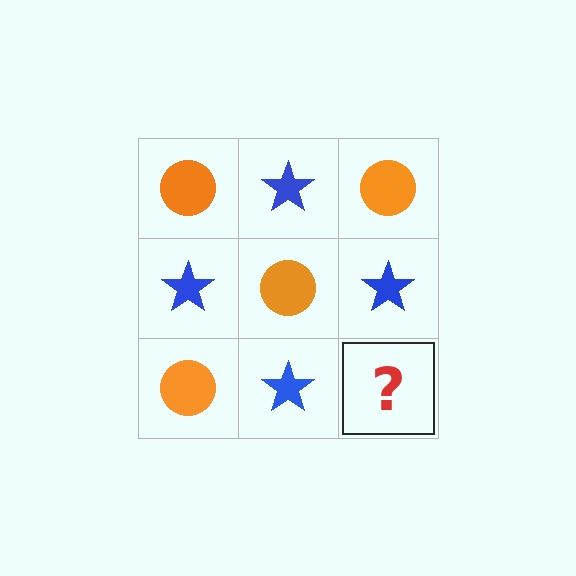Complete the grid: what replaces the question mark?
The question mark should be replaced with an orange circle.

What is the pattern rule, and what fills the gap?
The rule is that it alternates orange circle and blue star in a checkerboard pattern. The gap should be filled with an orange circle.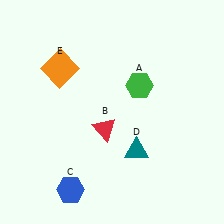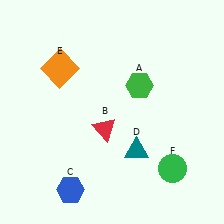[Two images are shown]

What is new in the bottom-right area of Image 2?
A green circle (F) was added in the bottom-right area of Image 2.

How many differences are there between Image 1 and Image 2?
There is 1 difference between the two images.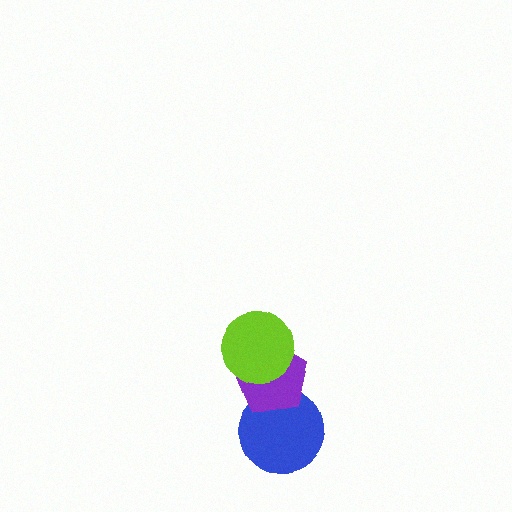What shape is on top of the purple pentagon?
The lime circle is on top of the purple pentagon.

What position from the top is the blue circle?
The blue circle is 3rd from the top.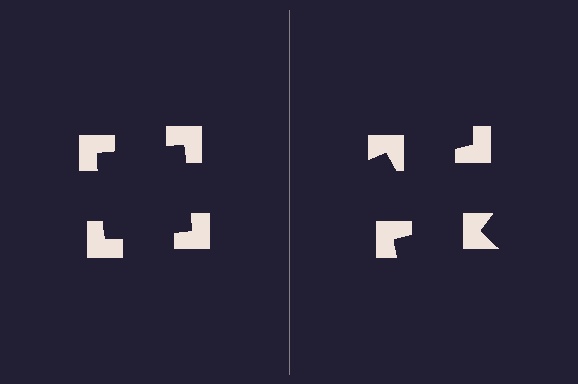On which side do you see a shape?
An illusory square appears on the left side. On the right side the wedge cuts are rotated, so no coherent shape forms.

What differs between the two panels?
The notched squares are positioned identically on both sides; only the wedge orientations differ. On the left they align to a square; on the right they are misaligned.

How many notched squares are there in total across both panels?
8 — 4 on each side.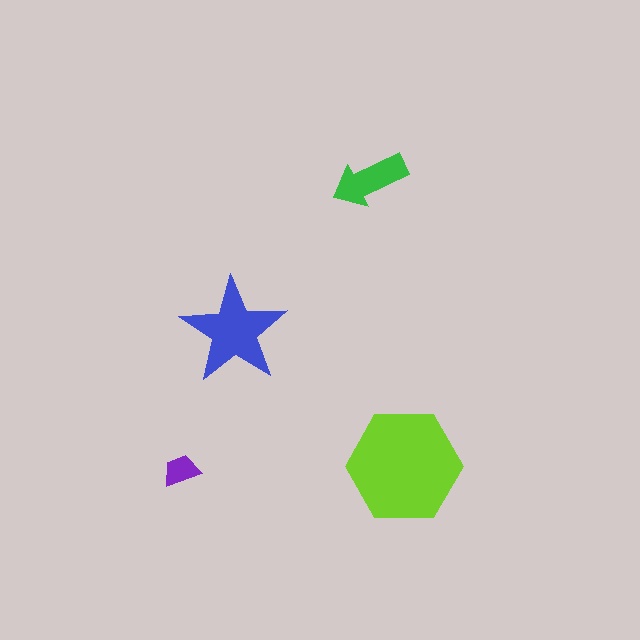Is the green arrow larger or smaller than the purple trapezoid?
Larger.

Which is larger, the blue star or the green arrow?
The blue star.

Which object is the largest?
The lime hexagon.